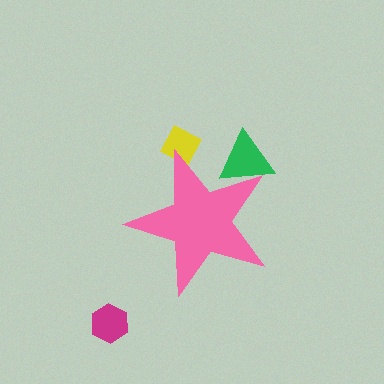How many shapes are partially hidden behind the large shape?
2 shapes are partially hidden.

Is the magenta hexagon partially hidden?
No, the magenta hexagon is fully visible.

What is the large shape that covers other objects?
A pink star.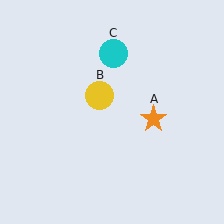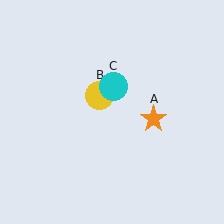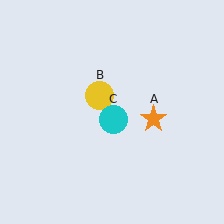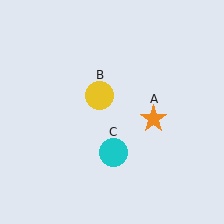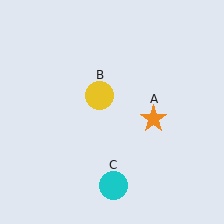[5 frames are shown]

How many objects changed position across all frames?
1 object changed position: cyan circle (object C).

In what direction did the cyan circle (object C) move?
The cyan circle (object C) moved down.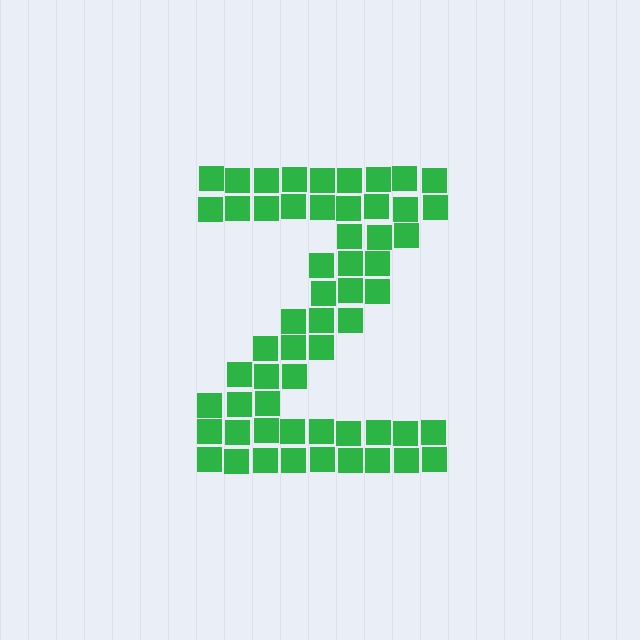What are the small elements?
The small elements are squares.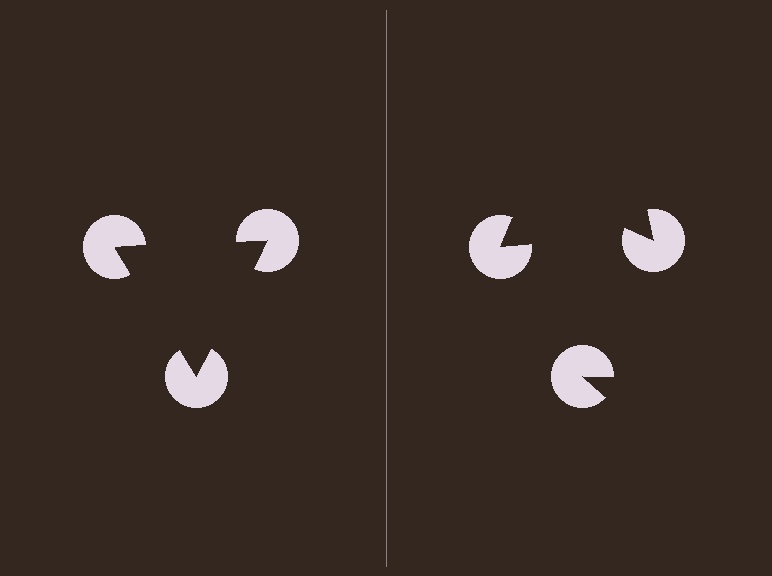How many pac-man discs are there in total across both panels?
6 — 3 on each side.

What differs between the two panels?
The pac-man discs are positioned identically on both sides; only the wedge orientations differ. On the left they align to a triangle; on the right they are misaligned.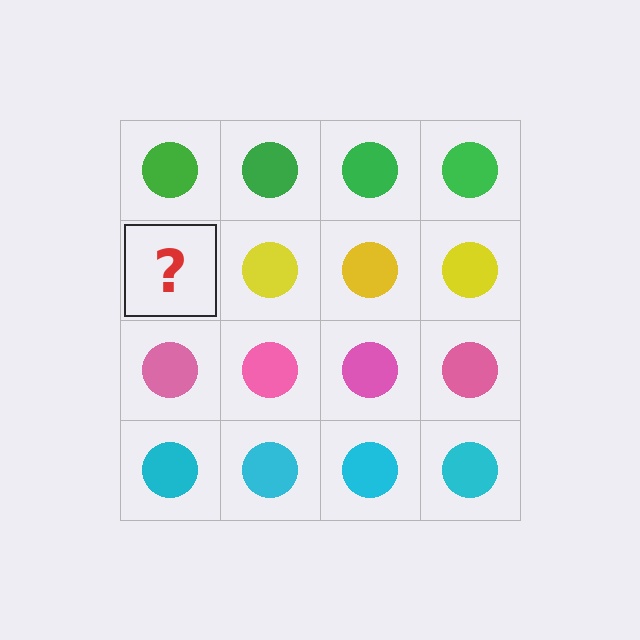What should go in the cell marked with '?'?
The missing cell should contain a yellow circle.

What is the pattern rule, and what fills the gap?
The rule is that each row has a consistent color. The gap should be filled with a yellow circle.